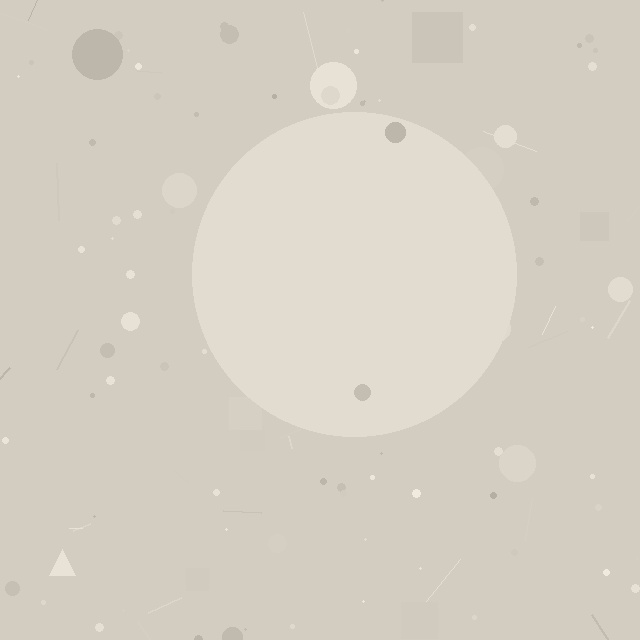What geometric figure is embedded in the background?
A circle is embedded in the background.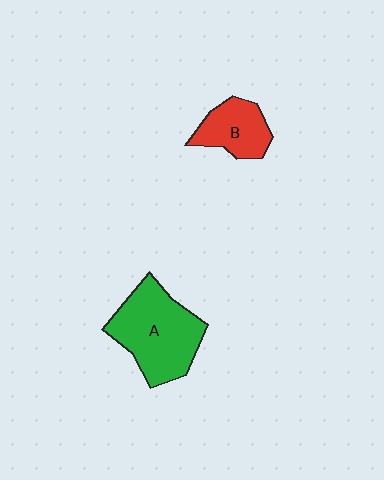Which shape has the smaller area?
Shape B (red).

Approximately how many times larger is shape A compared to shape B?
Approximately 1.9 times.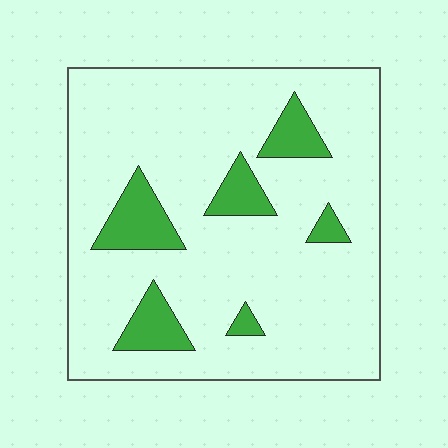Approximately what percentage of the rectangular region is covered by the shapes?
Approximately 15%.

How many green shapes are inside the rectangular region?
6.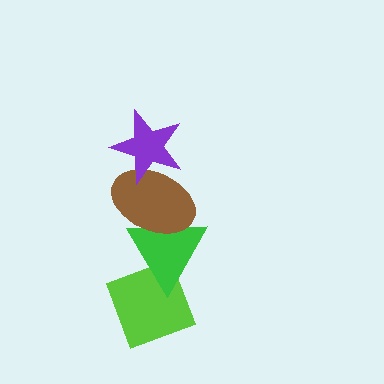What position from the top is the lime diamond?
The lime diamond is 4th from the top.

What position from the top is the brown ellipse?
The brown ellipse is 2nd from the top.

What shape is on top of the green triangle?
The brown ellipse is on top of the green triangle.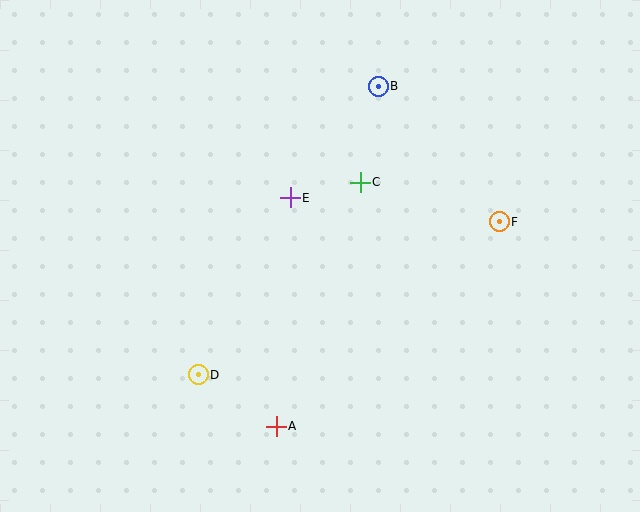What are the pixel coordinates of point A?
Point A is at (276, 426).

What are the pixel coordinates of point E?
Point E is at (290, 198).